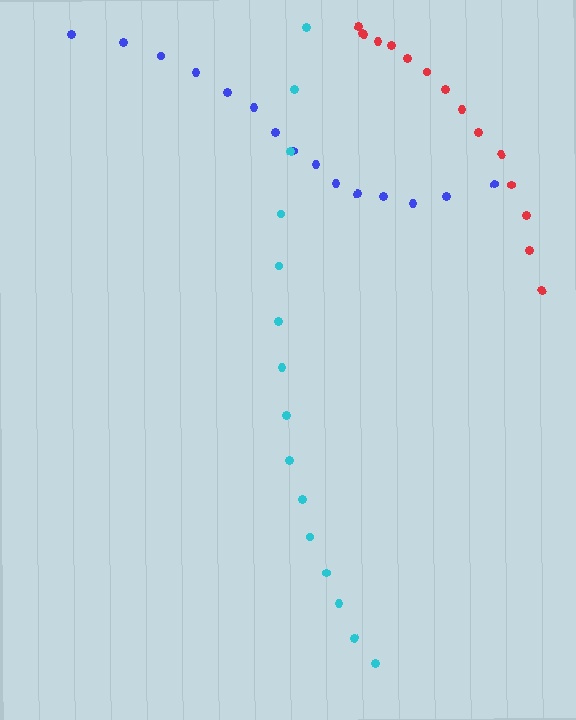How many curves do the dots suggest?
There are 3 distinct paths.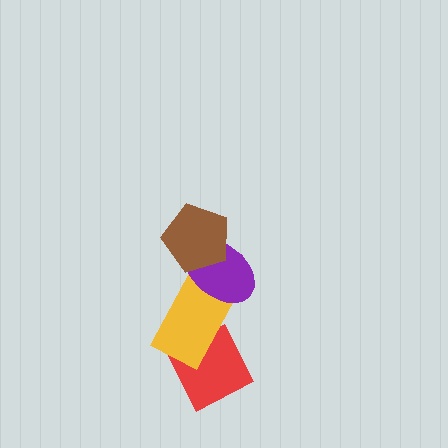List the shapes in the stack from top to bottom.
From top to bottom: the brown pentagon, the purple ellipse, the yellow rectangle, the red diamond.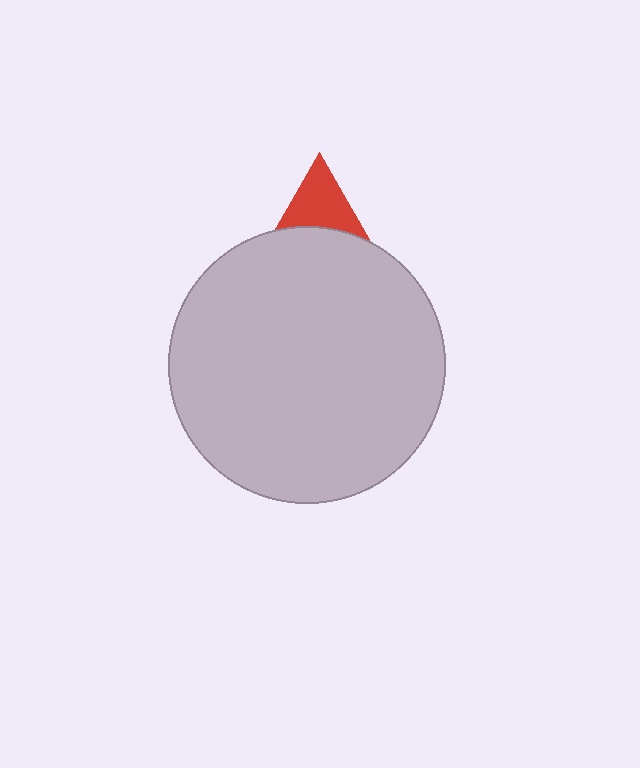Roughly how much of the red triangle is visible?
A small part of it is visible (roughly 43%).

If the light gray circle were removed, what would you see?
You would see the complete red triangle.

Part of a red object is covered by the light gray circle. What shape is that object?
It is a triangle.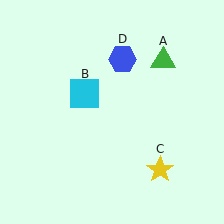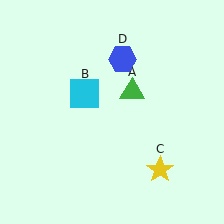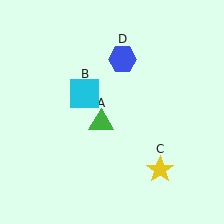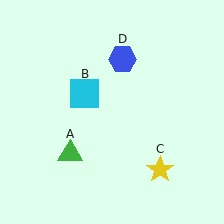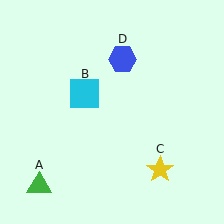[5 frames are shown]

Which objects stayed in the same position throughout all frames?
Cyan square (object B) and yellow star (object C) and blue hexagon (object D) remained stationary.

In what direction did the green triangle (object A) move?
The green triangle (object A) moved down and to the left.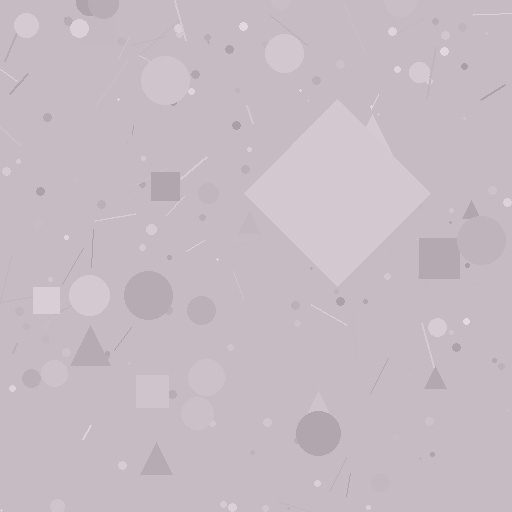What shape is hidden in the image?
A diamond is hidden in the image.